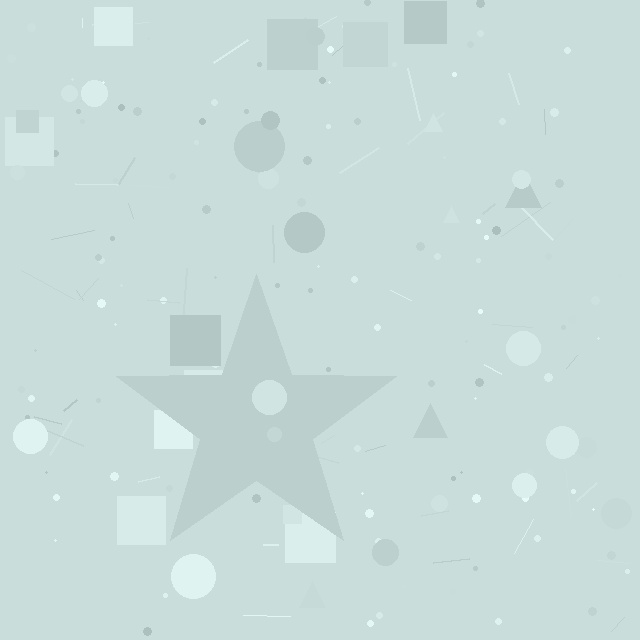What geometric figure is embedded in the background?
A star is embedded in the background.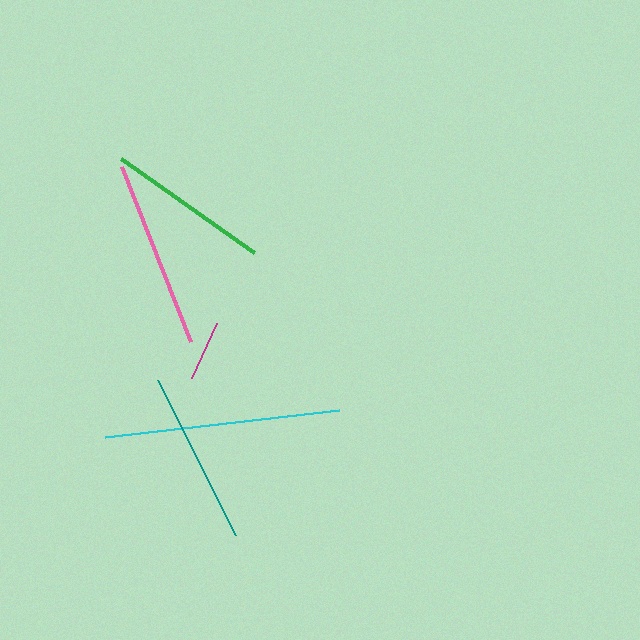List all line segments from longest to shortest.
From longest to shortest: cyan, pink, teal, green, magenta.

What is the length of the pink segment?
The pink segment is approximately 188 pixels long.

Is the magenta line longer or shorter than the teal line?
The teal line is longer than the magenta line.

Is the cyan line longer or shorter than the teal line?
The cyan line is longer than the teal line.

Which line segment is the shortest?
The magenta line is the shortest at approximately 60 pixels.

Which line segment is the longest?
The cyan line is the longest at approximately 235 pixels.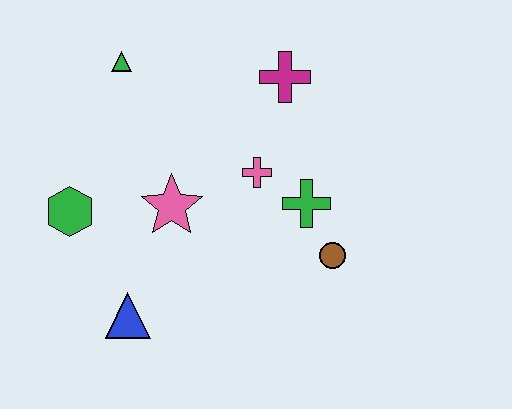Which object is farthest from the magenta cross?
The blue triangle is farthest from the magenta cross.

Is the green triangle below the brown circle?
No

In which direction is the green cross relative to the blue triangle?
The green cross is to the right of the blue triangle.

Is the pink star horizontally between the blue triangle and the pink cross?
Yes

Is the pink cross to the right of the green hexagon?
Yes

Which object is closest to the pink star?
The pink cross is closest to the pink star.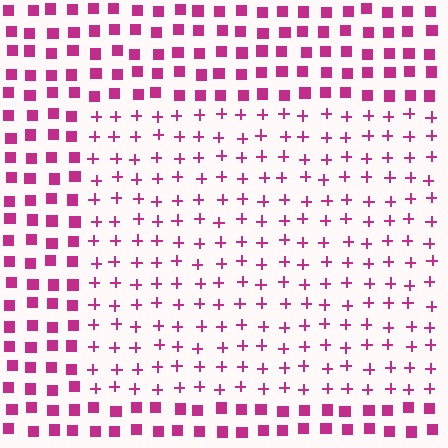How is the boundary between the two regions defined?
The boundary is defined by a change in element shape: plus signs inside vs. squares outside. All elements share the same color and spacing.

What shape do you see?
I see a rectangle.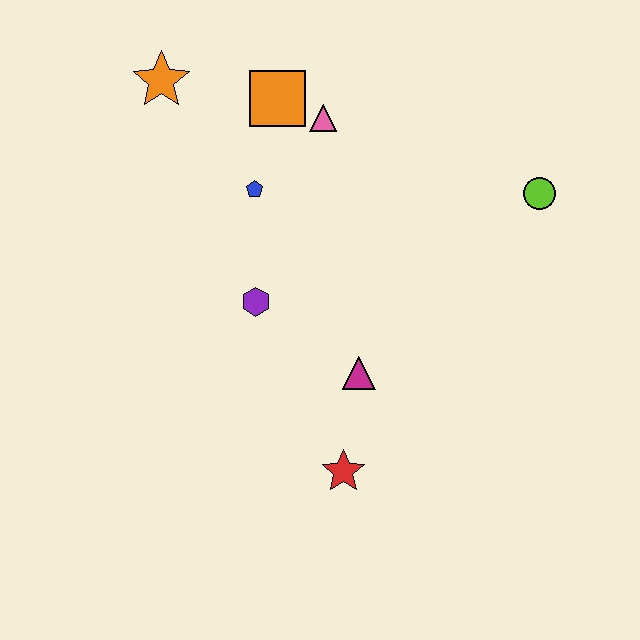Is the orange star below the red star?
No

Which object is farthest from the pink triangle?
The red star is farthest from the pink triangle.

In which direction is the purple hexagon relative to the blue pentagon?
The purple hexagon is below the blue pentagon.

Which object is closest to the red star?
The magenta triangle is closest to the red star.